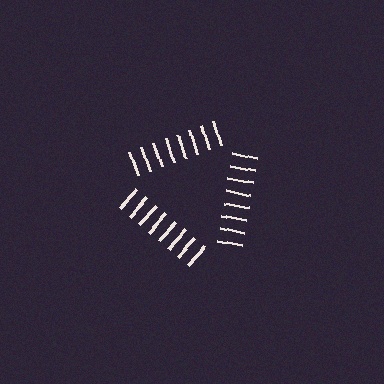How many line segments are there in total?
24 — 8 along each of the 3 edges.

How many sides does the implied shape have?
3 sides — the line-ends trace a triangle.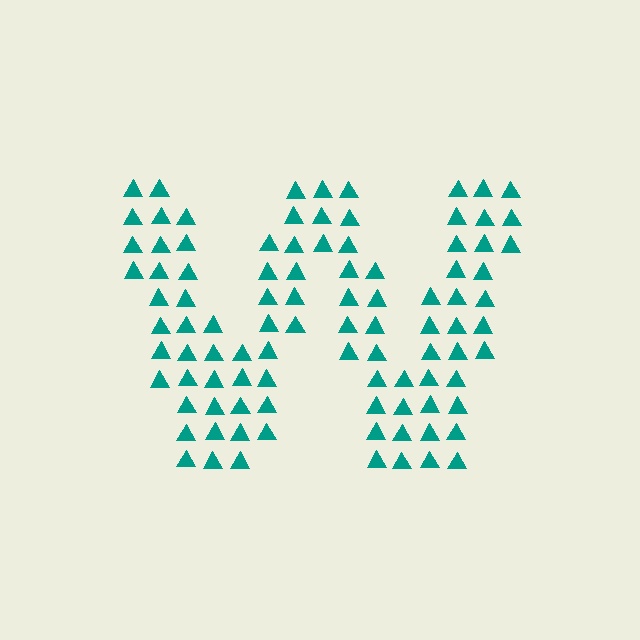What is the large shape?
The large shape is the letter W.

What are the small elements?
The small elements are triangles.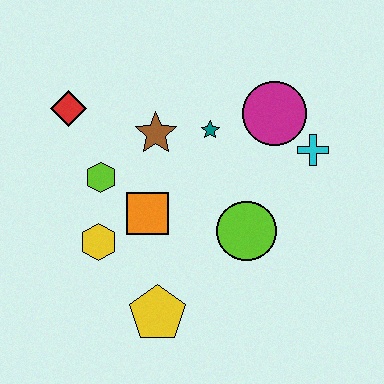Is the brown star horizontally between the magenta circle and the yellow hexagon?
Yes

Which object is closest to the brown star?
The teal star is closest to the brown star.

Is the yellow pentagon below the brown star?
Yes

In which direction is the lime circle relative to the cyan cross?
The lime circle is below the cyan cross.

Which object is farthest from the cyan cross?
The red diamond is farthest from the cyan cross.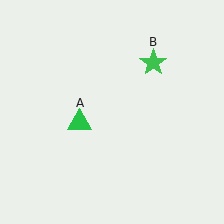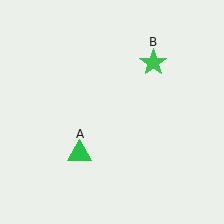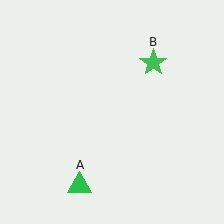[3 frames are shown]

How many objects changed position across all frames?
1 object changed position: green triangle (object A).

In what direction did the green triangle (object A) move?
The green triangle (object A) moved down.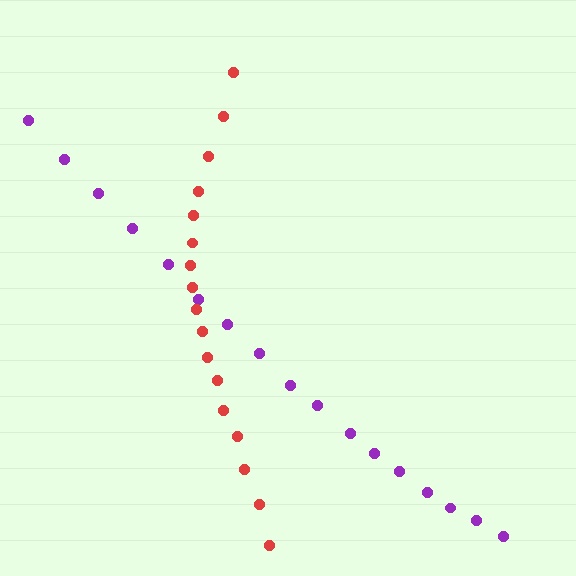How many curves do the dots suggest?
There are 2 distinct paths.